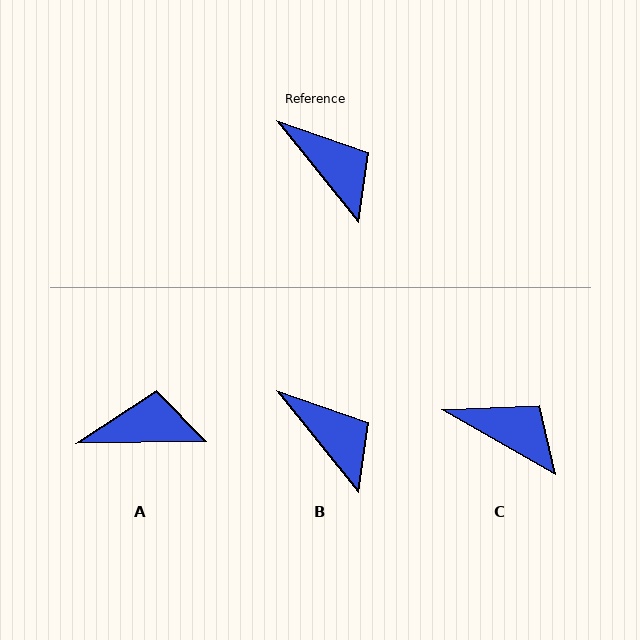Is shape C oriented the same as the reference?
No, it is off by about 22 degrees.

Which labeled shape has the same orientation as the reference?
B.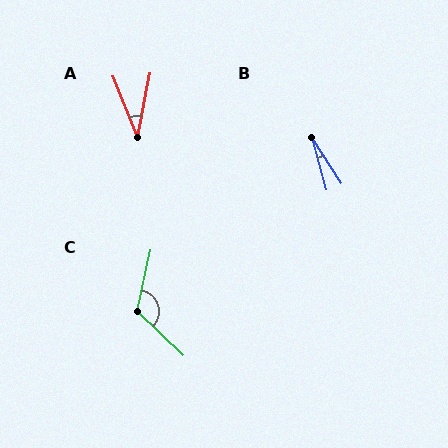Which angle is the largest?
C, at approximately 121 degrees.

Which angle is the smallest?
B, at approximately 17 degrees.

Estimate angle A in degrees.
Approximately 32 degrees.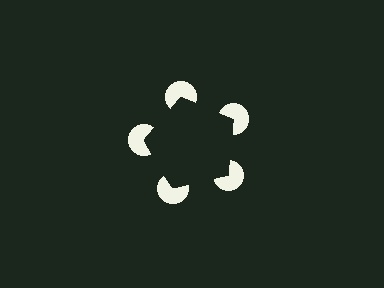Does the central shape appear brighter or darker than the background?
It typically appears slightly darker than the background, even though no actual brightness change is drawn.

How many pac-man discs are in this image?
There are 5 — one at each vertex of the illusory pentagon.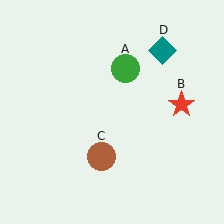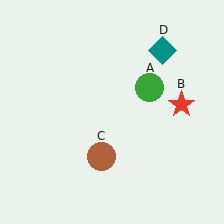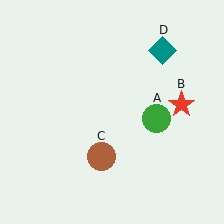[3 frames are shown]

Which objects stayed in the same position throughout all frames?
Red star (object B) and brown circle (object C) and teal diamond (object D) remained stationary.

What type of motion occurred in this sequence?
The green circle (object A) rotated clockwise around the center of the scene.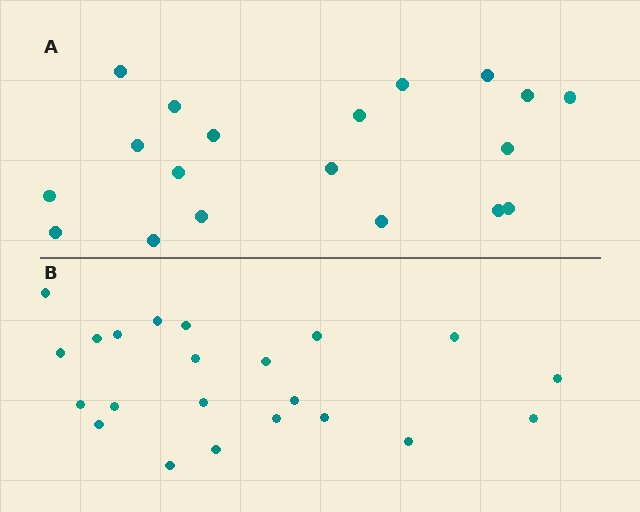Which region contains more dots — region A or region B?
Region B (the bottom region) has more dots.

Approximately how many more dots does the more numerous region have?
Region B has just a few more — roughly 2 or 3 more dots than region A.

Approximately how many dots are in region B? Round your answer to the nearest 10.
About 20 dots. (The exact count is 22, which rounds to 20.)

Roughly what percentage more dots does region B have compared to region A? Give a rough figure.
About 15% more.